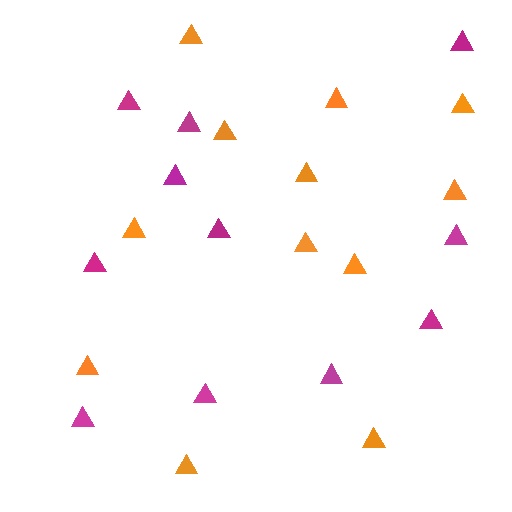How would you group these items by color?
There are 2 groups: one group of orange triangles (12) and one group of magenta triangles (11).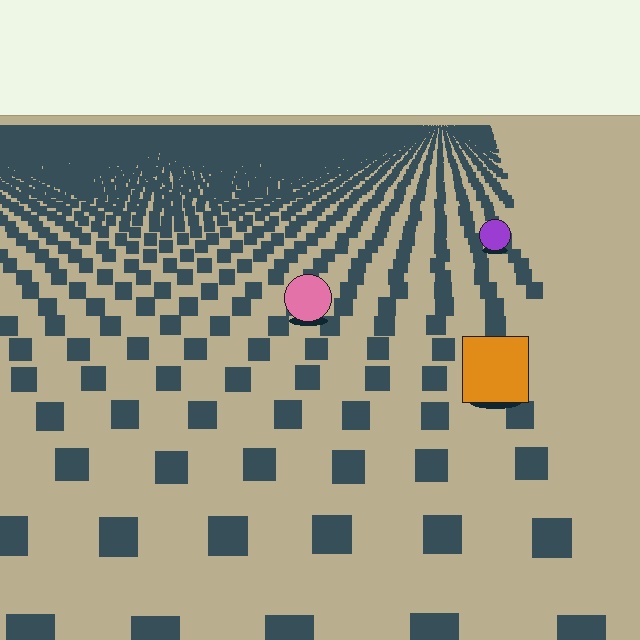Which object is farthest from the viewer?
The purple circle is farthest from the viewer. It appears smaller and the ground texture around it is denser.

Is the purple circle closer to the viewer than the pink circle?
No. The pink circle is closer — you can tell from the texture gradient: the ground texture is coarser near it.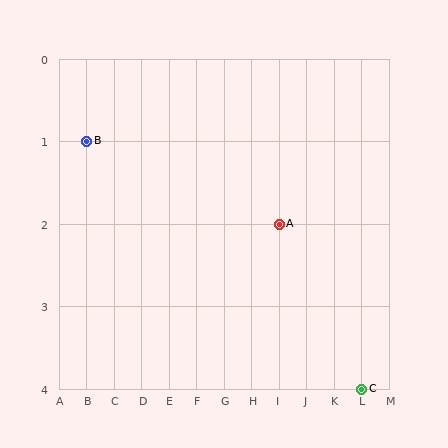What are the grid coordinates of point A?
Point A is at grid coordinates (I, 2).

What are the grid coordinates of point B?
Point B is at grid coordinates (B, 1).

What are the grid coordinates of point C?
Point C is at grid coordinates (L, 4).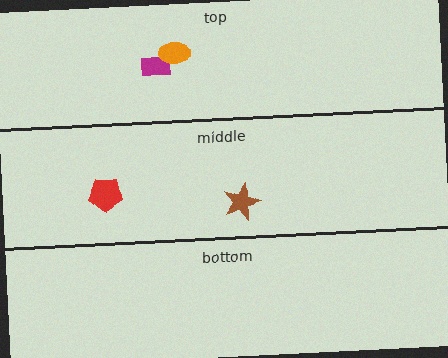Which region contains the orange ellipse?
The top region.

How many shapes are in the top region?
2.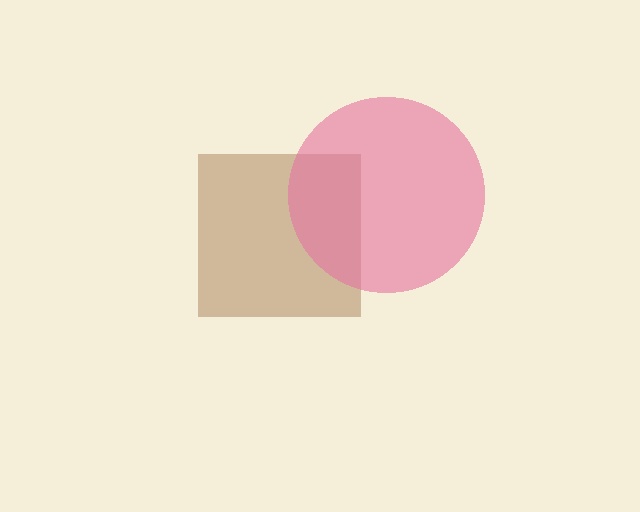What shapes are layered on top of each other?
The layered shapes are: a brown square, a pink circle.